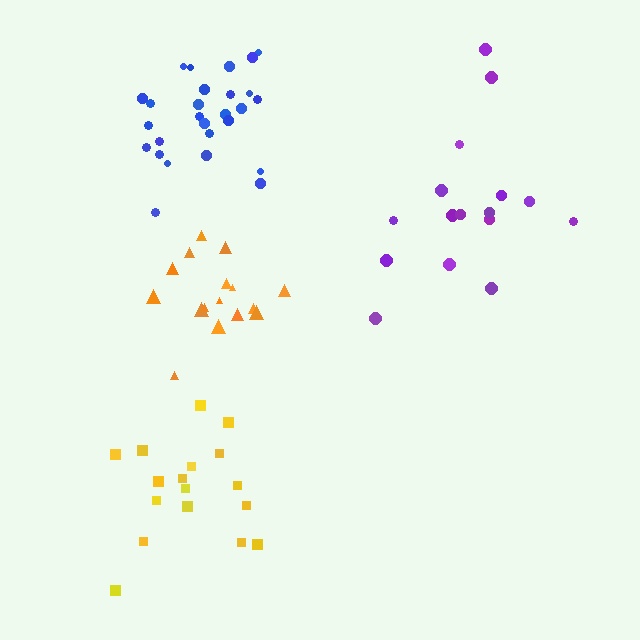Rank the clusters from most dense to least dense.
blue, orange, yellow, purple.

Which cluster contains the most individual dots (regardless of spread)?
Blue (27).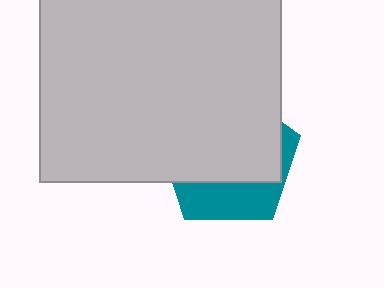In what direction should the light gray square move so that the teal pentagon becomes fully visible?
The light gray square should move up. That is the shortest direction to clear the overlap and leave the teal pentagon fully visible.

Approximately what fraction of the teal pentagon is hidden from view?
Roughly 68% of the teal pentagon is hidden behind the light gray square.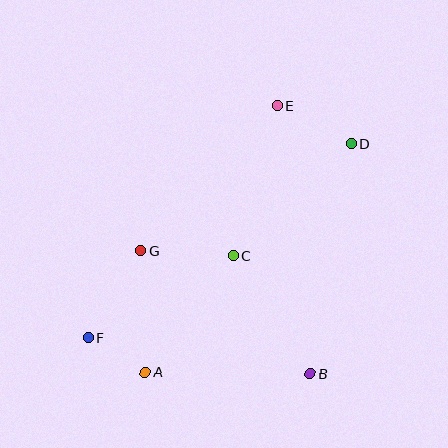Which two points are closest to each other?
Points A and F are closest to each other.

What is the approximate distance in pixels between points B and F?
The distance between B and F is approximately 225 pixels.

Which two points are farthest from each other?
Points D and F are farthest from each other.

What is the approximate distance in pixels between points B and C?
The distance between B and C is approximately 141 pixels.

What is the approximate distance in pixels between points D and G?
The distance between D and G is approximately 236 pixels.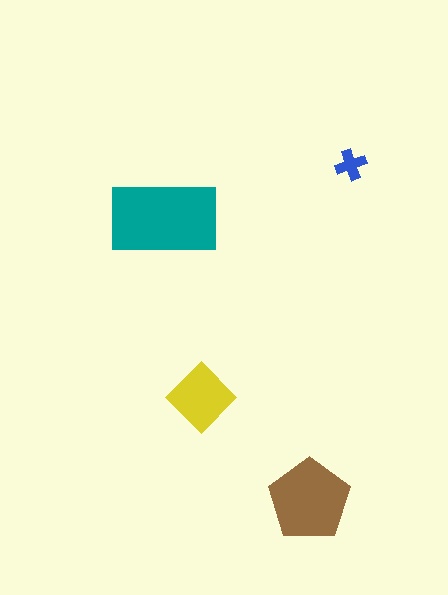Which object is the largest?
The teal rectangle.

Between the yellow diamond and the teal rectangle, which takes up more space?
The teal rectangle.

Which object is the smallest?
The blue cross.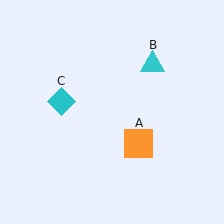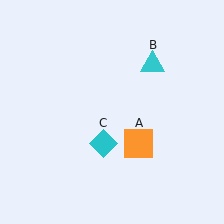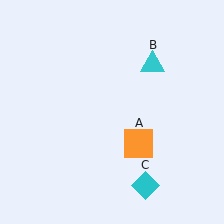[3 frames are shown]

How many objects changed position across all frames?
1 object changed position: cyan diamond (object C).